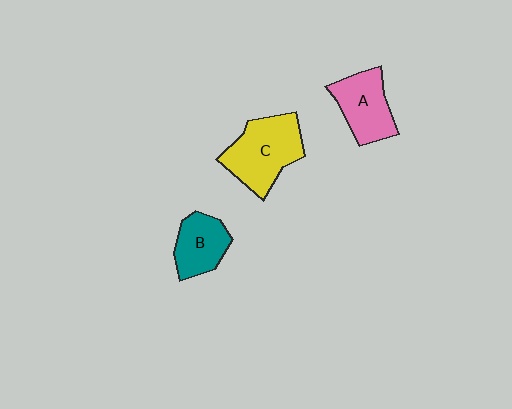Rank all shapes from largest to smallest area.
From largest to smallest: C (yellow), A (pink), B (teal).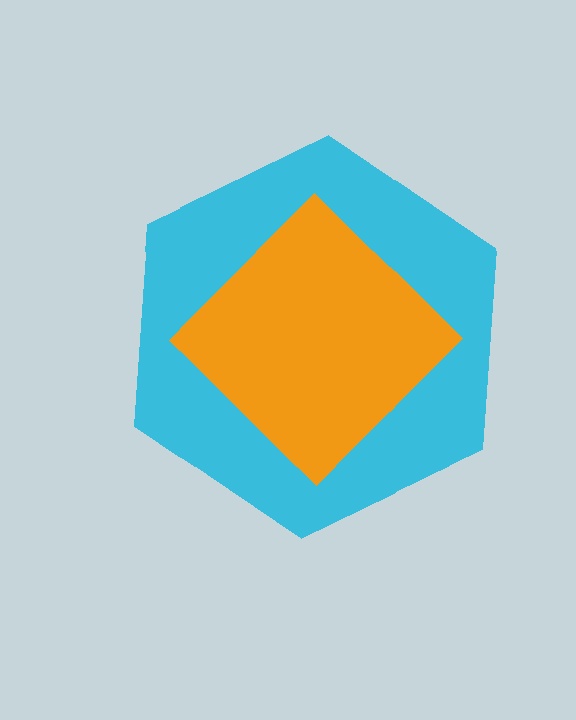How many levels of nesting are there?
2.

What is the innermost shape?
The orange diamond.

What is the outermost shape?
The cyan hexagon.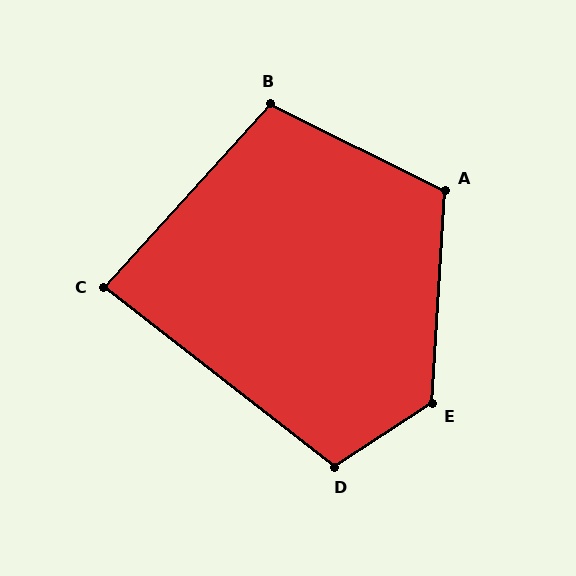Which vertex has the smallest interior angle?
C, at approximately 85 degrees.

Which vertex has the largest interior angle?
E, at approximately 126 degrees.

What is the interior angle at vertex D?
Approximately 109 degrees (obtuse).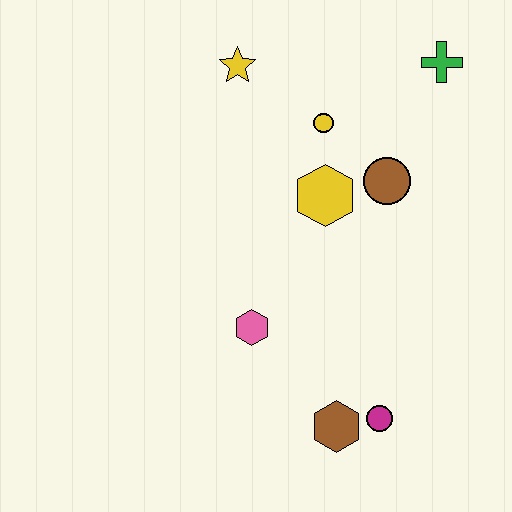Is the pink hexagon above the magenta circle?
Yes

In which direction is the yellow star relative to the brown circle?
The yellow star is to the left of the brown circle.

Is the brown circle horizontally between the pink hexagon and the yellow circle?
No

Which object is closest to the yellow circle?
The yellow hexagon is closest to the yellow circle.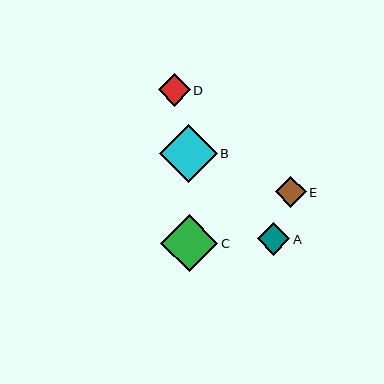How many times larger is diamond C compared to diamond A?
Diamond C is approximately 1.8 times the size of diamond A.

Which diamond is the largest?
Diamond B is the largest with a size of approximately 58 pixels.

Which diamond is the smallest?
Diamond E is the smallest with a size of approximately 31 pixels.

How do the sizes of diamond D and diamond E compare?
Diamond D and diamond E are approximately the same size.